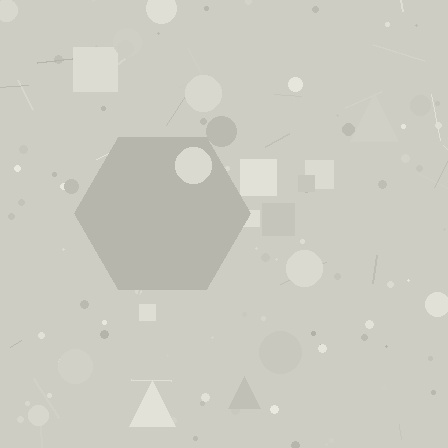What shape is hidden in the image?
A hexagon is hidden in the image.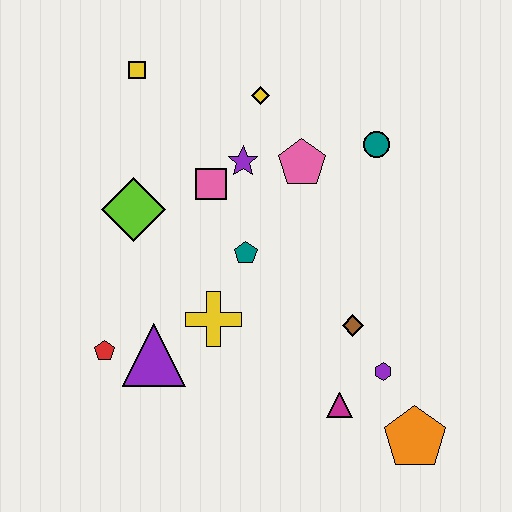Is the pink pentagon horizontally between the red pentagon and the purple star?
No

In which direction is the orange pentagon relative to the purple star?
The orange pentagon is below the purple star.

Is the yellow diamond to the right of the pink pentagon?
No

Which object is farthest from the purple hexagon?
The yellow square is farthest from the purple hexagon.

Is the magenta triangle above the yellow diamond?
No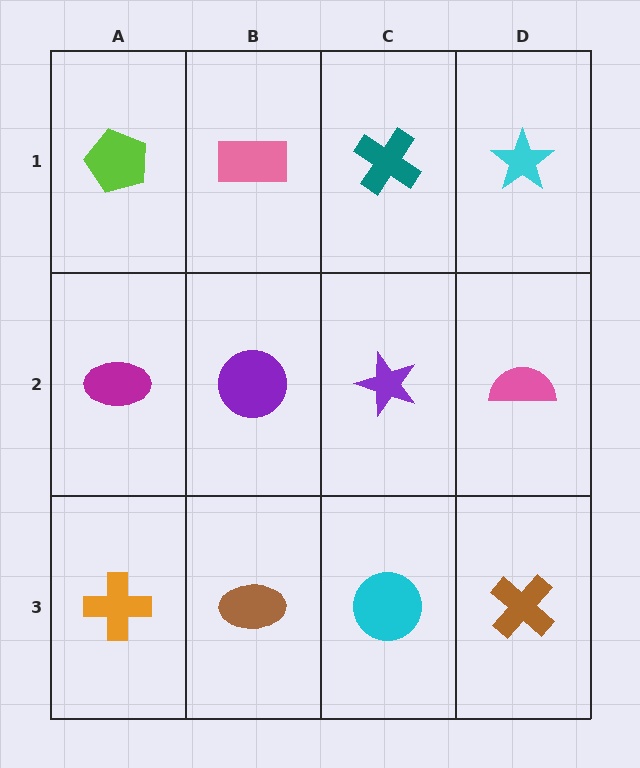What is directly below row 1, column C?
A purple star.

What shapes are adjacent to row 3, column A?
A magenta ellipse (row 2, column A), a brown ellipse (row 3, column B).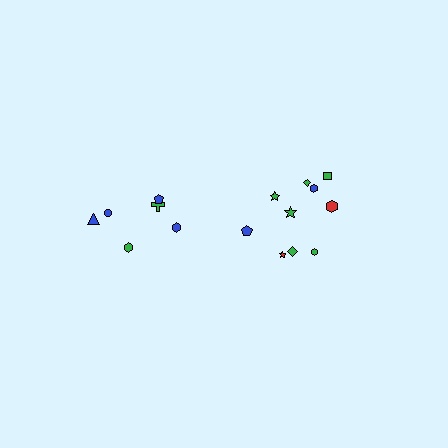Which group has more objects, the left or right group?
The right group.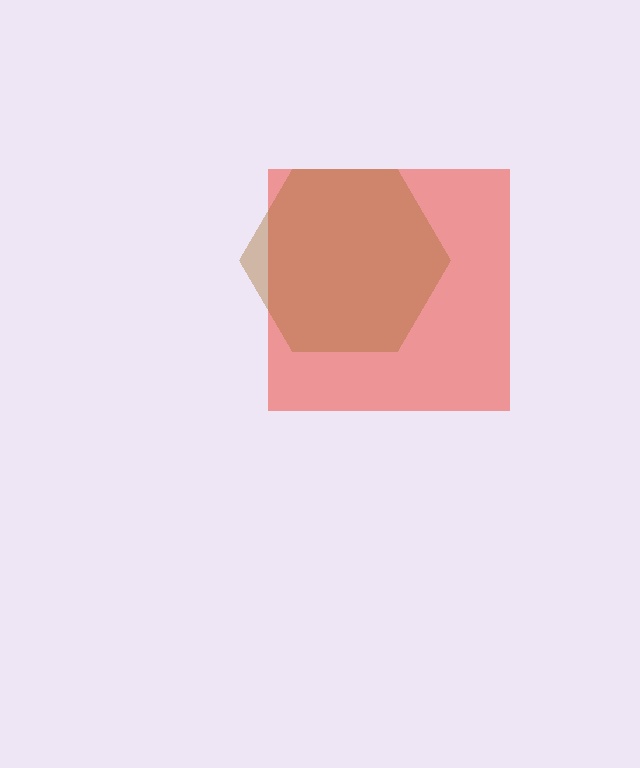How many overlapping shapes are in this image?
There are 2 overlapping shapes in the image.